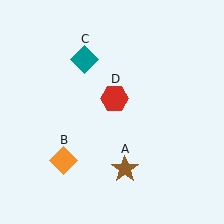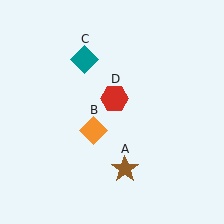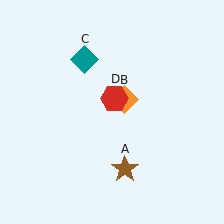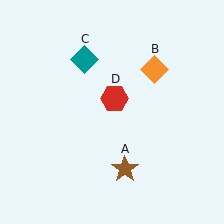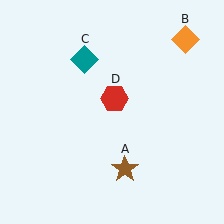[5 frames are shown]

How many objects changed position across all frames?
1 object changed position: orange diamond (object B).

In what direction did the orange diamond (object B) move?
The orange diamond (object B) moved up and to the right.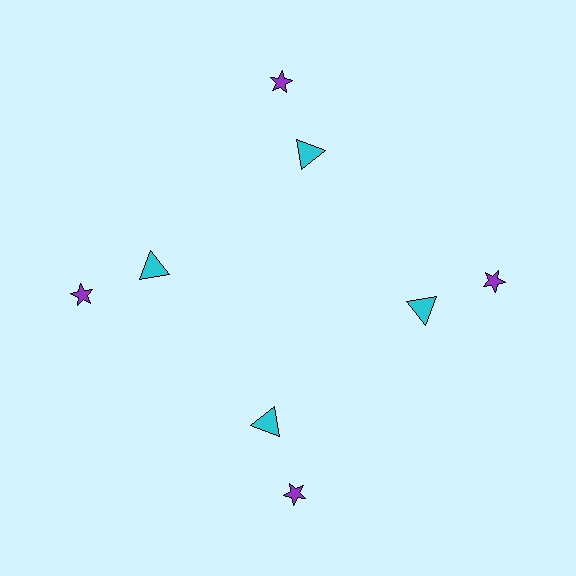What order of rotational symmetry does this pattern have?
This pattern has 4-fold rotational symmetry.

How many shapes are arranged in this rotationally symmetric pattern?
There are 8 shapes, arranged in 4 groups of 2.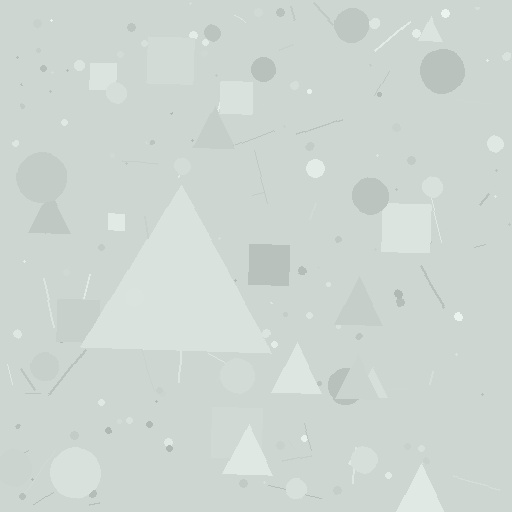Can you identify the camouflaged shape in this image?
The camouflaged shape is a triangle.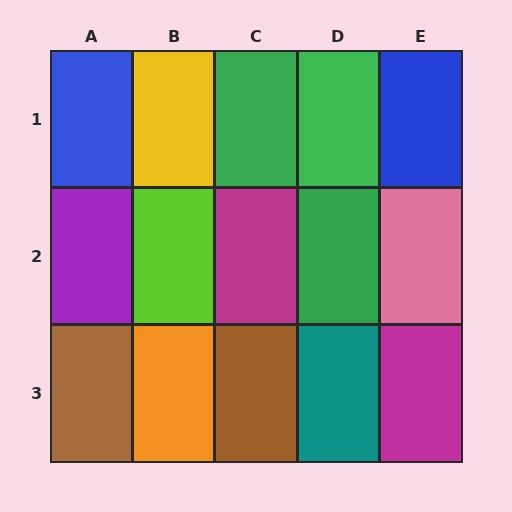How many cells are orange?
1 cell is orange.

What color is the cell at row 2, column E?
Pink.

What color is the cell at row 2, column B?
Lime.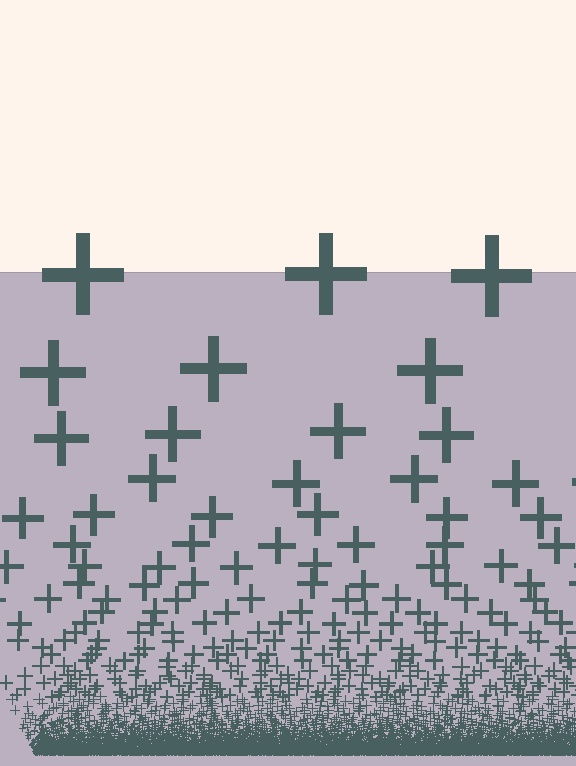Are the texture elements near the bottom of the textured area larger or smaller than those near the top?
Smaller. The gradient is inverted — elements near the bottom are smaller and denser.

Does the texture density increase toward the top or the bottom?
Density increases toward the bottom.